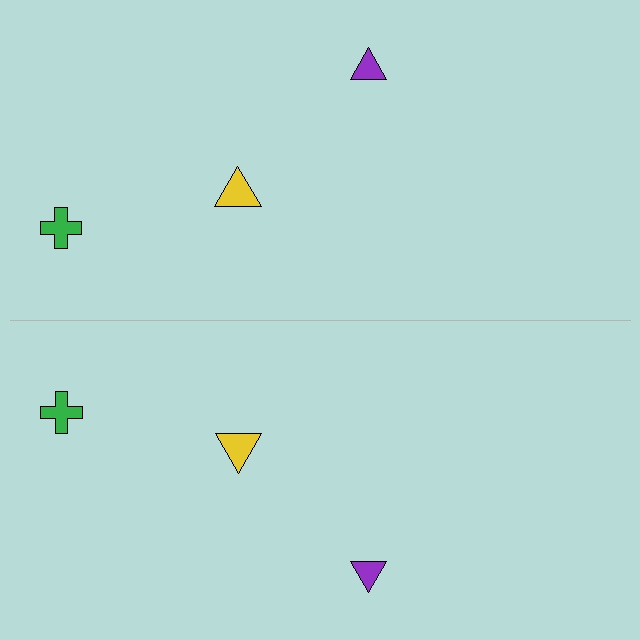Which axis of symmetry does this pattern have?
The pattern has a horizontal axis of symmetry running through the center of the image.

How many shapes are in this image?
There are 6 shapes in this image.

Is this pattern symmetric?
Yes, this pattern has bilateral (reflection) symmetry.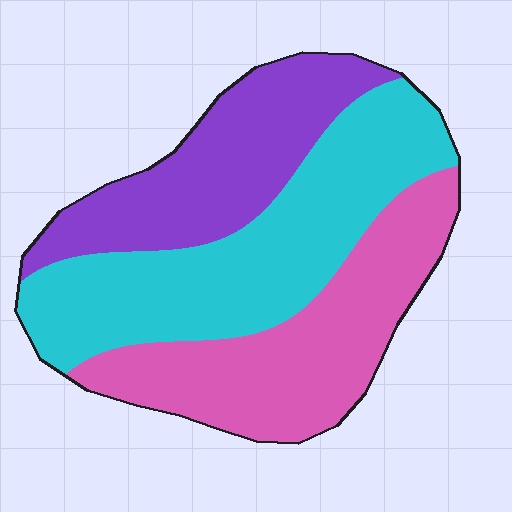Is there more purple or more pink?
Pink.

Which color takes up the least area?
Purple, at roughly 25%.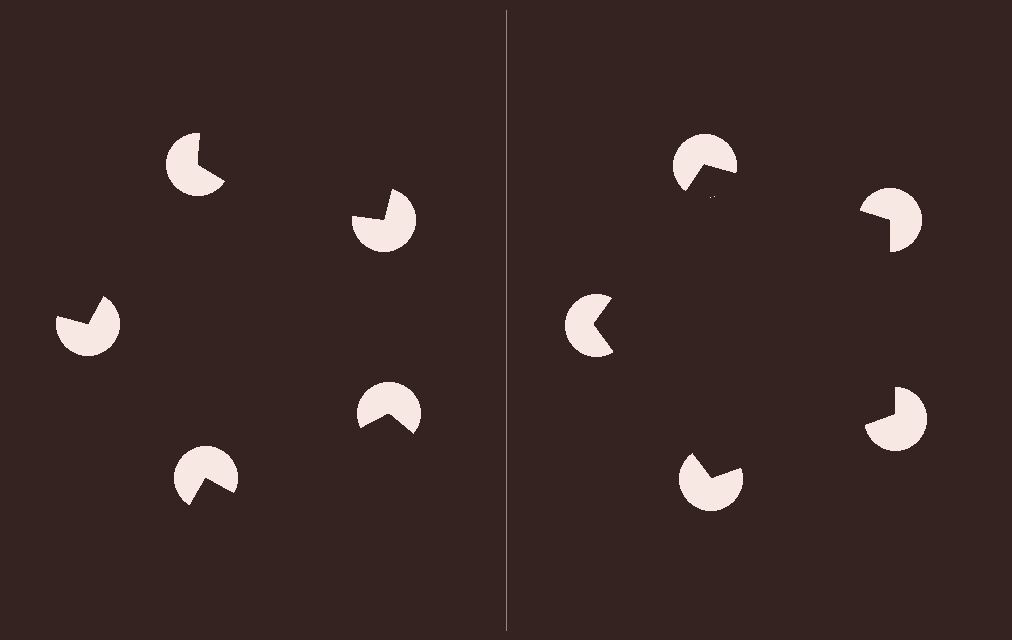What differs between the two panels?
The pac-man discs are positioned identically on both sides; only the wedge orientations differ. On the right they align to a pentagon; on the left they are misaligned.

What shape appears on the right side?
An illusory pentagon.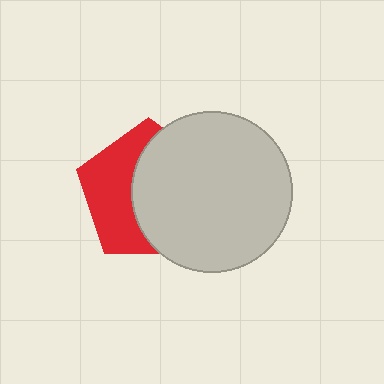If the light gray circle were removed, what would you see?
You would see the complete red pentagon.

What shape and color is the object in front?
The object in front is a light gray circle.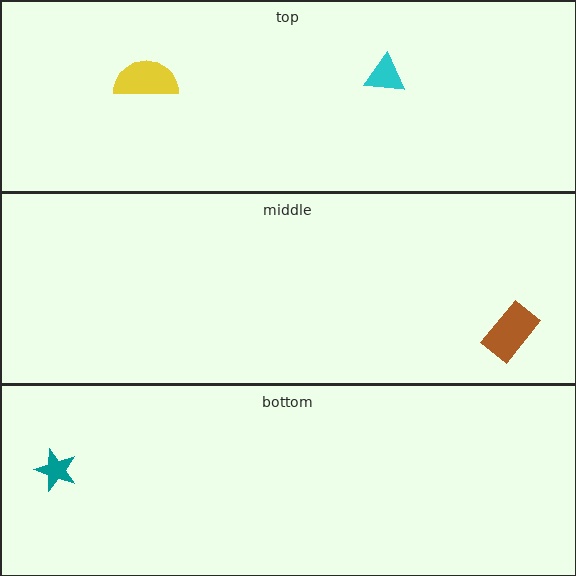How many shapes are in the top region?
2.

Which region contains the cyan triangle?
The top region.